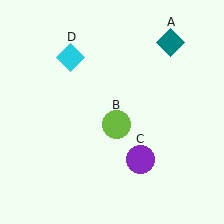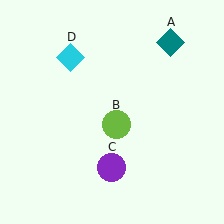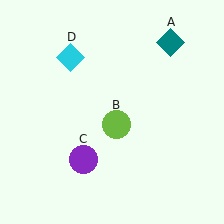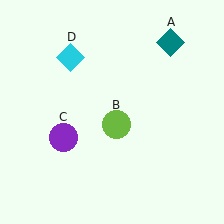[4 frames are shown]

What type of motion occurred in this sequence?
The purple circle (object C) rotated clockwise around the center of the scene.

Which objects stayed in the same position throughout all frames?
Teal diamond (object A) and lime circle (object B) and cyan diamond (object D) remained stationary.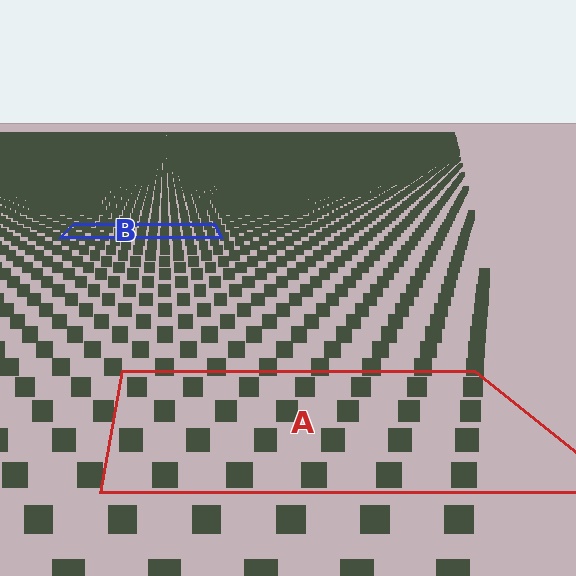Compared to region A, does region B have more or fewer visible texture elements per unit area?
Region B has more texture elements per unit area — they are packed more densely because it is farther away.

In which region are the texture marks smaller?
The texture marks are smaller in region B, because it is farther away.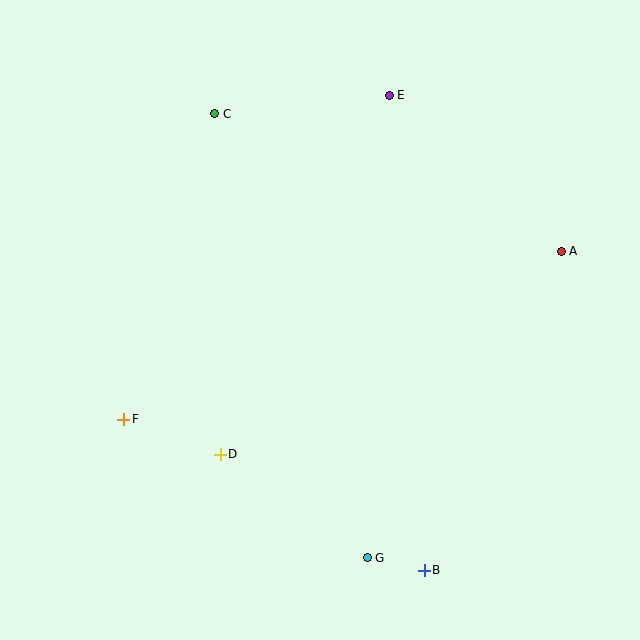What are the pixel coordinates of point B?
Point B is at (424, 570).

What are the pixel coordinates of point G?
Point G is at (367, 558).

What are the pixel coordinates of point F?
Point F is at (124, 419).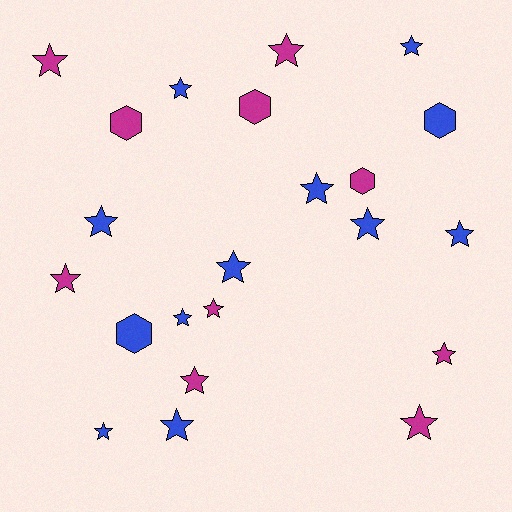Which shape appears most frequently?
Star, with 17 objects.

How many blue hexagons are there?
There are 2 blue hexagons.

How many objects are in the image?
There are 22 objects.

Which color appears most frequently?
Blue, with 12 objects.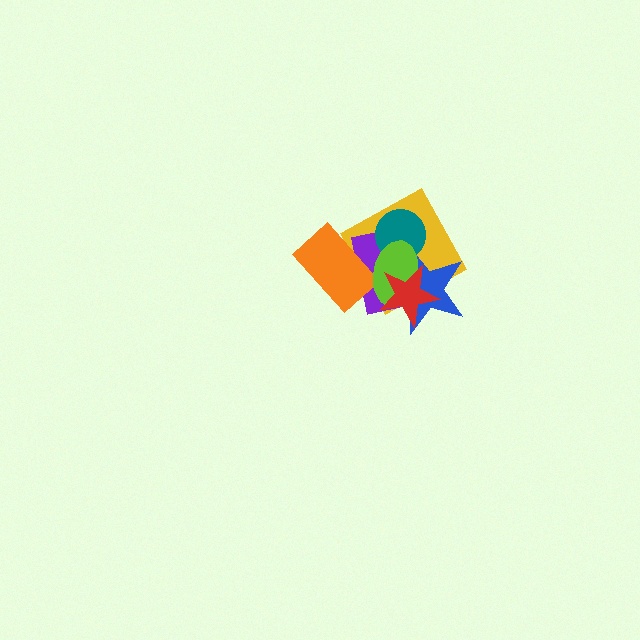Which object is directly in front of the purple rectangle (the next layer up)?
The blue star is directly in front of the purple rectangle.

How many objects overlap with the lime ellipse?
6 objects overlap with the lime ellipse.